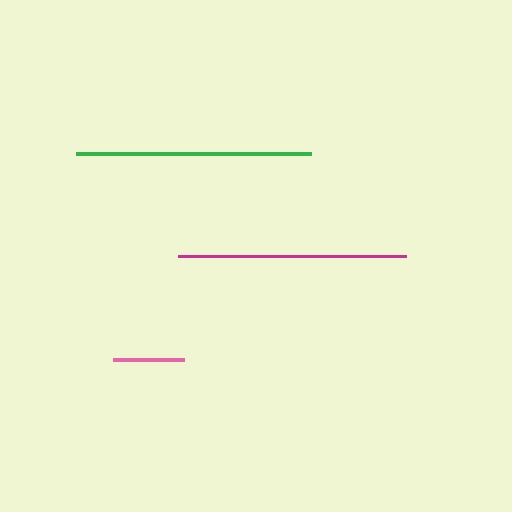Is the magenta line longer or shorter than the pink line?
The magenta line is longer than the pink line.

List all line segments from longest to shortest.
From longest to shortest: green, magenta, pink.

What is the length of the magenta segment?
The magenta segment is approximately 229 pixels long.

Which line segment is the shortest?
The pink line is the shortest at approximately 71 pixels.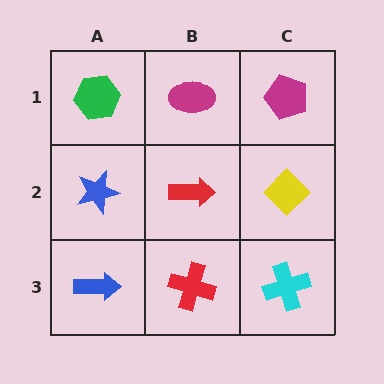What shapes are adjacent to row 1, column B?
A red arrow (row 2, column B), a green hexagon (row 1, column A), a magenta pentagon (row 1, column C).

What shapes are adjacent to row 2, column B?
A magenta ellipse (row 1, column B), a red cross (row 3, column B), a blue star (row 2, column A), a yellow diamond (row 2, column C).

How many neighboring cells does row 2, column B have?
4.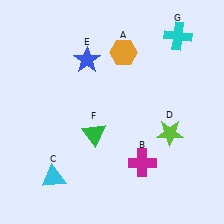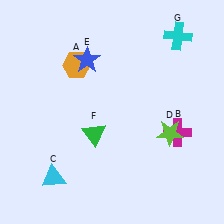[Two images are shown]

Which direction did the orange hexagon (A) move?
The orange hexagon (A) moved left.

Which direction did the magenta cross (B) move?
The magenta cross (B) moved right.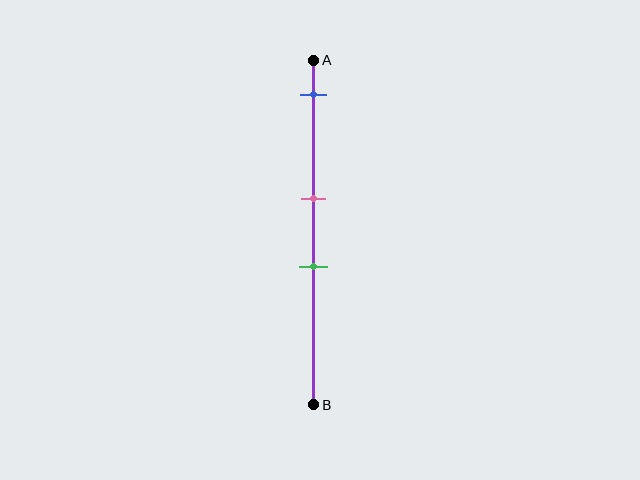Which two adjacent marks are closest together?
The pink and green marks are the closest adjacent pair.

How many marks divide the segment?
There are 3 marks dividing the segment.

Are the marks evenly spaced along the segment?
No, the marks are not evenly spaced.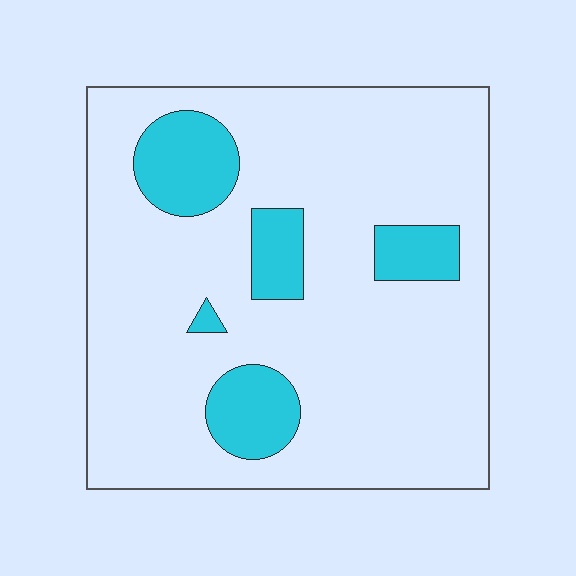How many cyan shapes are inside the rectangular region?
5.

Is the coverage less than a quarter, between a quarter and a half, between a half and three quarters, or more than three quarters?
Less than a quarter.